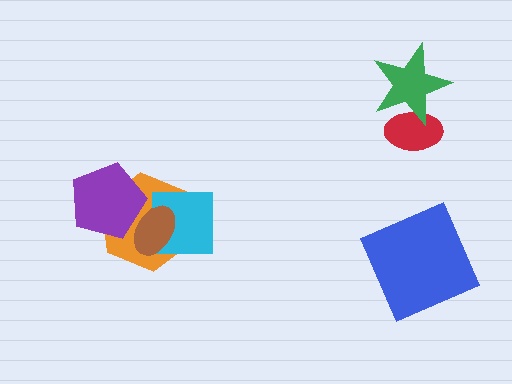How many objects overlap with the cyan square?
2 objects overlap with the cyan square.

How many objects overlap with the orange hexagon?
3 objects overlap with the orange hexagon.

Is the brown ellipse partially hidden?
Yes, it is partially covered by another shape.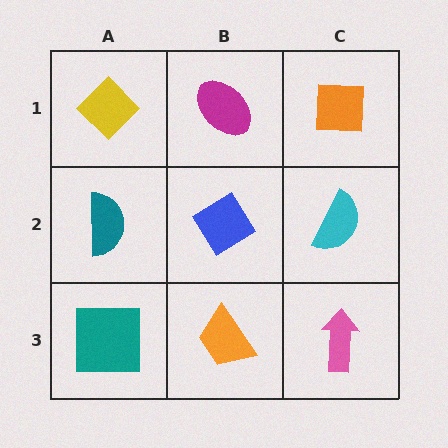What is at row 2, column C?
A cyan semicircle.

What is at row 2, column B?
A blue diamond.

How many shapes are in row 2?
3 shapes.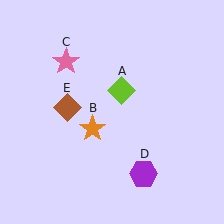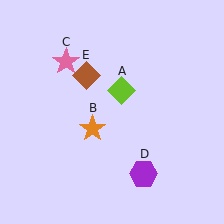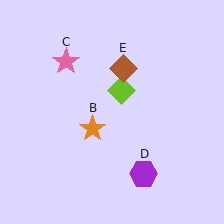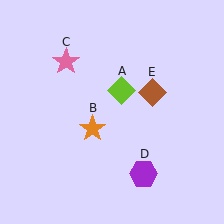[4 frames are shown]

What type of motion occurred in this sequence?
The brown diamond (object E) rotated clockwise around the center of the scene.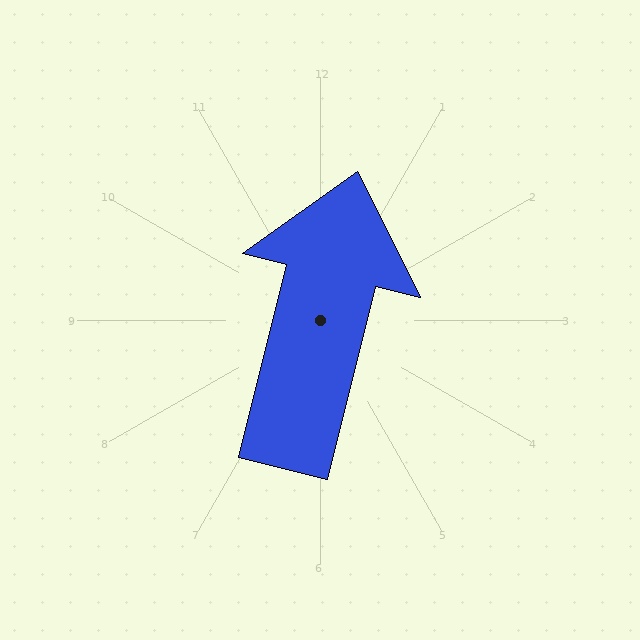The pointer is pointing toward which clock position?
Roughly 12 o'clock.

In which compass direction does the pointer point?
North.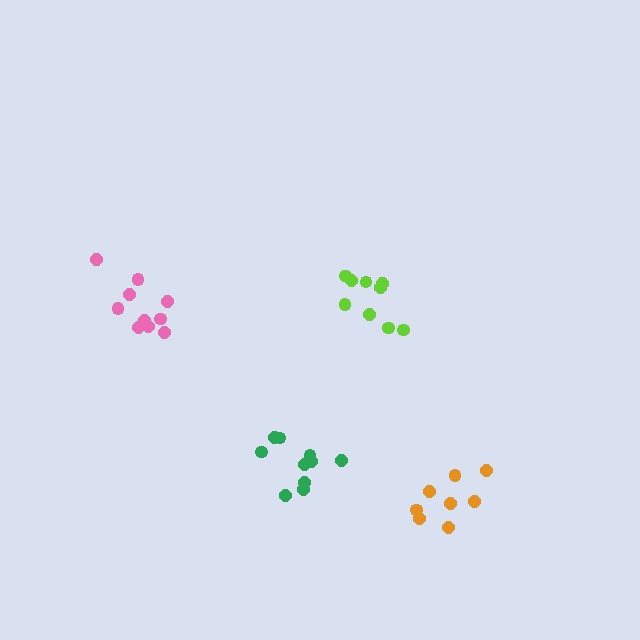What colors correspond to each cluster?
The clusters are colored: green, pink, lime, orange.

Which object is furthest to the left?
The pink cluster is leftmost.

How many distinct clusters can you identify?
There are 4 distinct clusters.